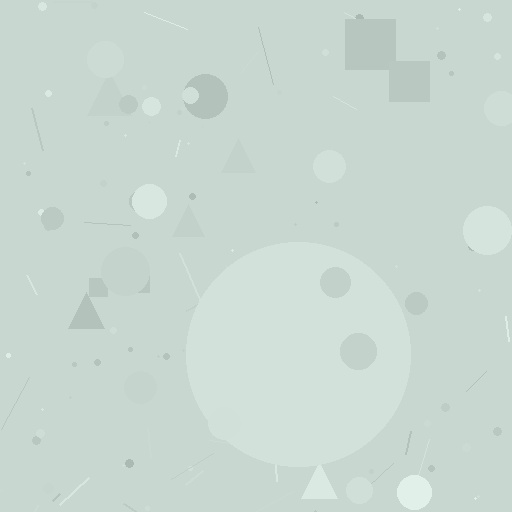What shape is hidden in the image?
A circle is hidden in the image.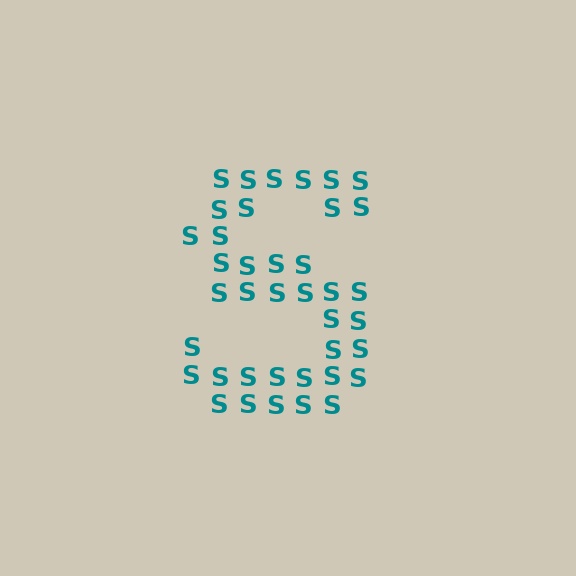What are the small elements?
The small elements are letter S's.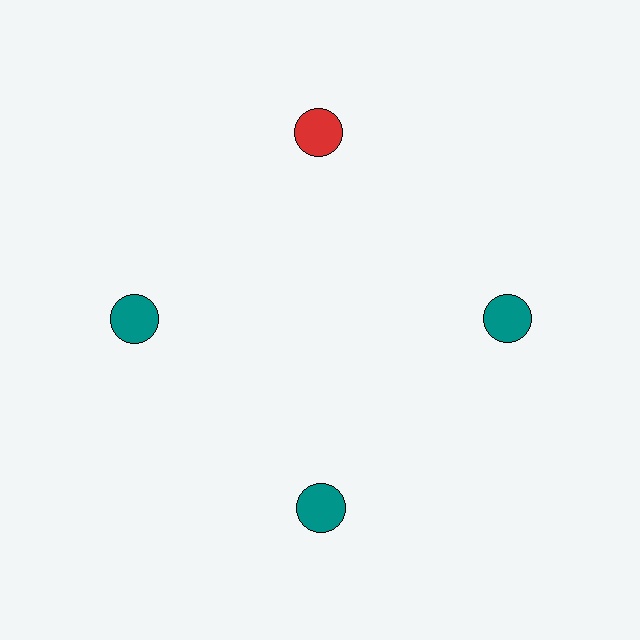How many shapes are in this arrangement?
There are 4 shapes arranged in a ring pattern.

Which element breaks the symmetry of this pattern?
The red circle at roughly the 12 o'clock position breaks the symmetry. All other shapes are teal circles.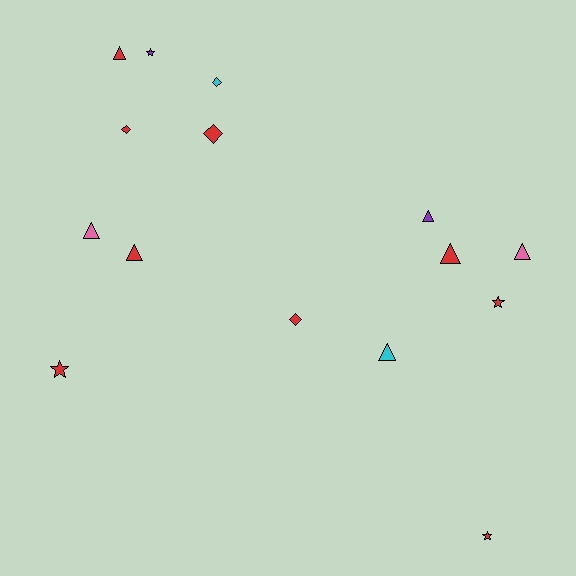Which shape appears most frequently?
Triangle, with 7 objects.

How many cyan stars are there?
There are no cyan stars.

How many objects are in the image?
There are 15 objects.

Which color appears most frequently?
Red, with 9 objects.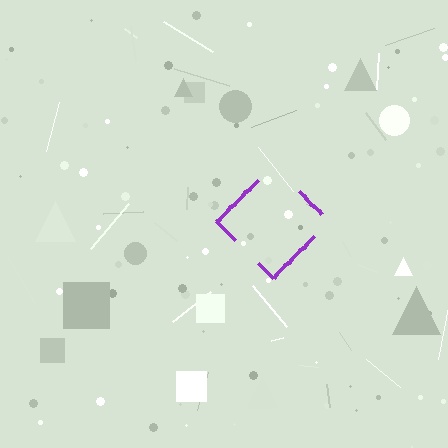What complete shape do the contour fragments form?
The contour fragments form a diamond.